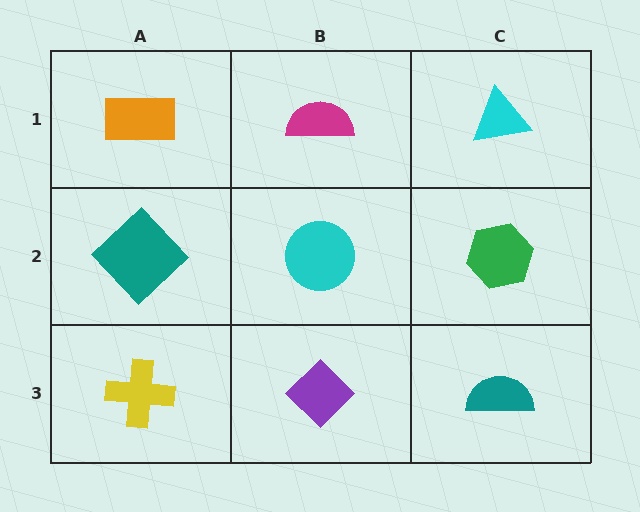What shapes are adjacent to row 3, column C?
A green hexagon (row 2, column C), a purple diamond (row 3, column B).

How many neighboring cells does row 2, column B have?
4.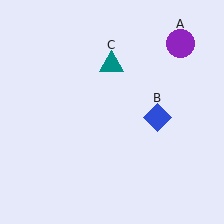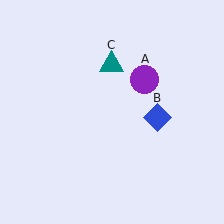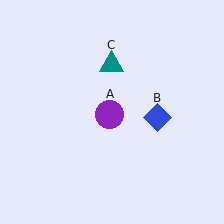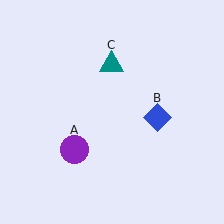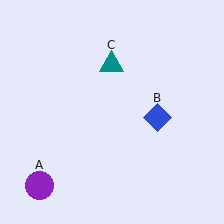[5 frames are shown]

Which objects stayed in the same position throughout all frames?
Blue diamond (object B) and teal triangle (object C) remained stationary.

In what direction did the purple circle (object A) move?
The purple circle (object A) moved down and to the left.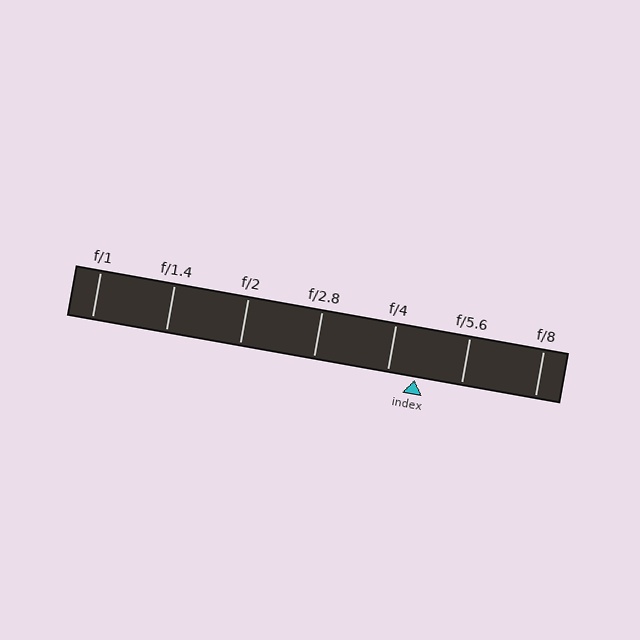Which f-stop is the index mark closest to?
The index mark is closest to f/4.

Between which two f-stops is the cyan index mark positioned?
The index mark is between f/4 and f/5.6.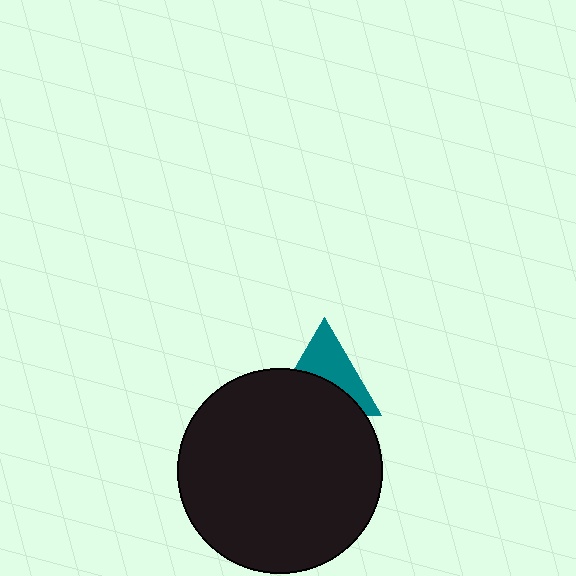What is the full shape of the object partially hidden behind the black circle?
The partially hidden object is a teal triangle.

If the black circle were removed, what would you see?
You would see the complete teal triangle.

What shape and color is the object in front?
The object in front is a black circle.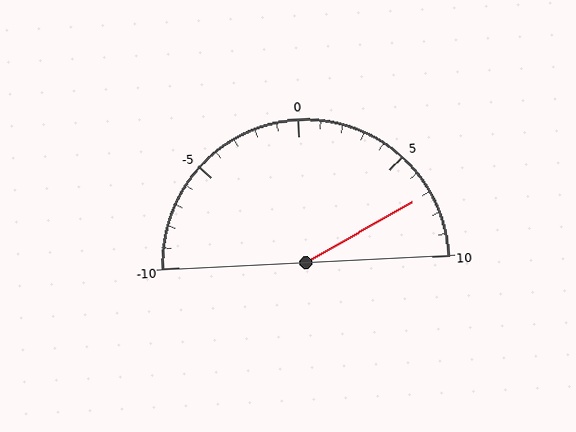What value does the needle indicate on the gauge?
The needle indicates approximately 7.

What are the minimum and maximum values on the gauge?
The gauge ranges from -10 to 10.